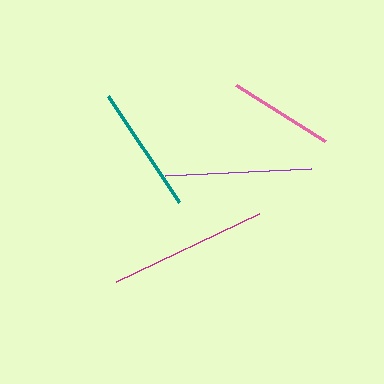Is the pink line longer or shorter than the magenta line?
The magenta line is longer than the pink line.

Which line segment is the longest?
The magenta line is the longest at approximately 158 pixels.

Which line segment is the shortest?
The pink line is the shortest at approximately 105 pixels.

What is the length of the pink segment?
The pink segment is approximately 105 pixels long.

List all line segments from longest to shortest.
From longest to shortest: magenta, purple, teal, pink.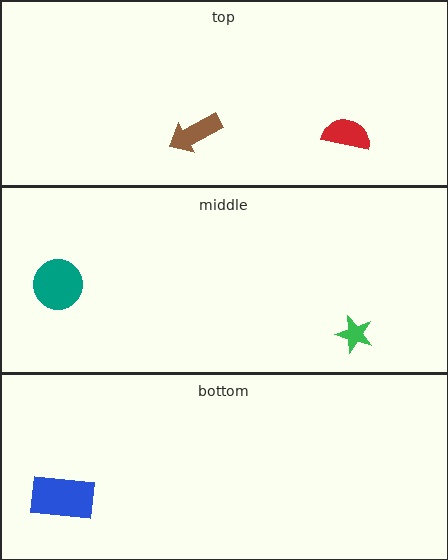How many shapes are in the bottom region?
1.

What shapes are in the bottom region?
The blue rectangle.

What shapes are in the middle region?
The green star, the teal circle.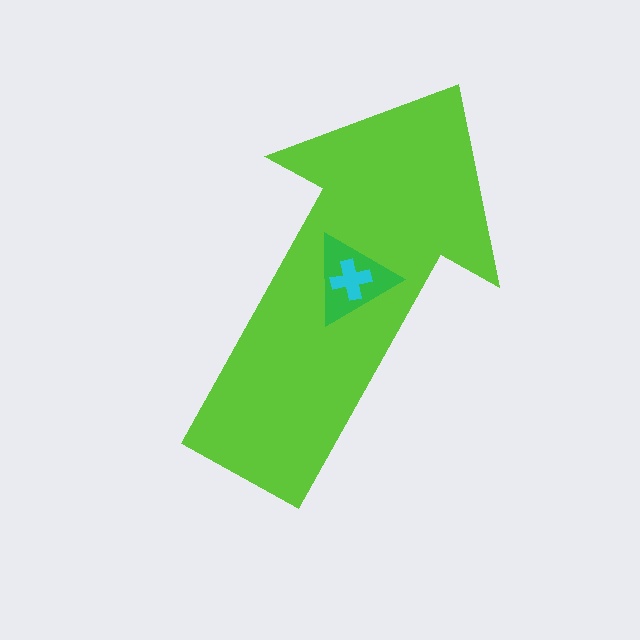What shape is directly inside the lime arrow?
The green triangle.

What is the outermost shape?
The lime arrow.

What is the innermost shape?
The cyan cross.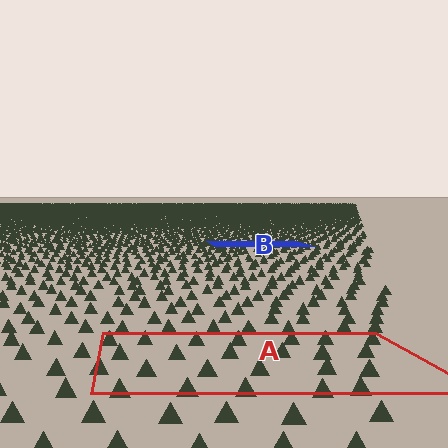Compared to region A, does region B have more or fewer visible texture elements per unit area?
Region B has more texture elements per unit area — they are packed more densely because it is farther away.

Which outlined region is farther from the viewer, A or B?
Region B is farther from the viewer — the texture elements inside it appear smaller and more densely packed.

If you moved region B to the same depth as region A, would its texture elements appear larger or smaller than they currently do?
They would appear larger. At a closer depth, the same texture elements are projected at a bigger on-screen size.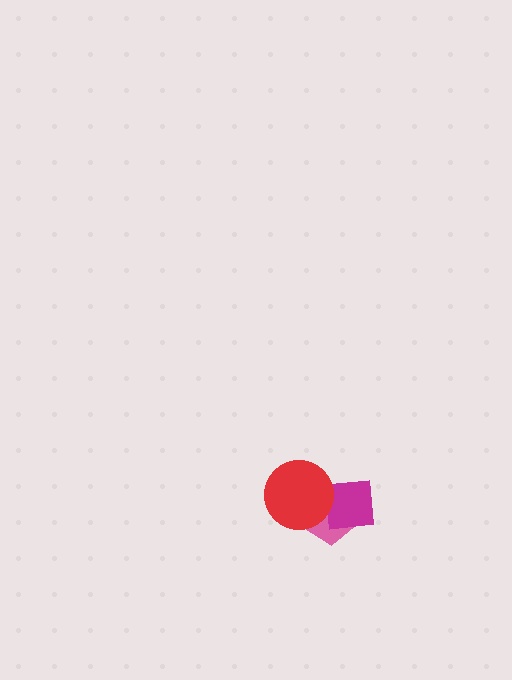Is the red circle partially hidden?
No, no other shape covers it.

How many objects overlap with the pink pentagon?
2 objects overlap with the pink pentagon.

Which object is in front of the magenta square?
The red circle is in front of the magenta square.